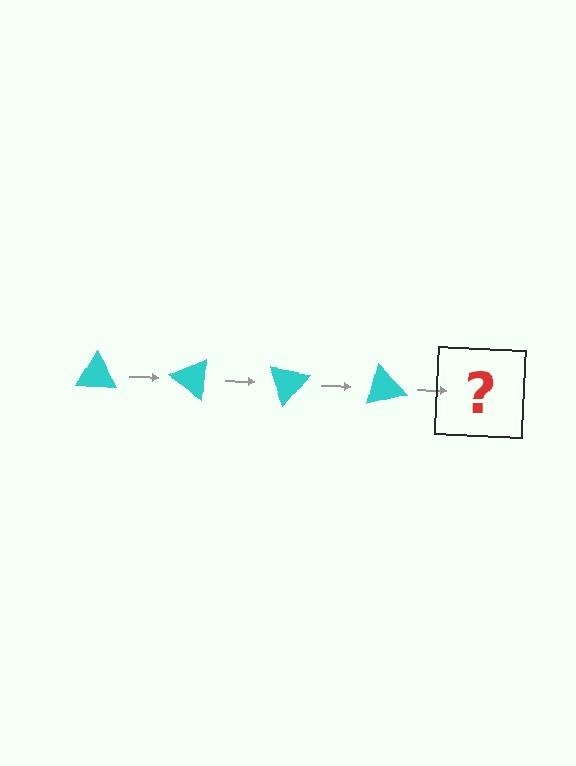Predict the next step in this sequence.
The next step is a cyan triangle rotated 140 degrees.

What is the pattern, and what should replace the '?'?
The pattern is that the triangle rotates 35 degrees each step. The '?' should be a cyan triangle rotated 140 degrees.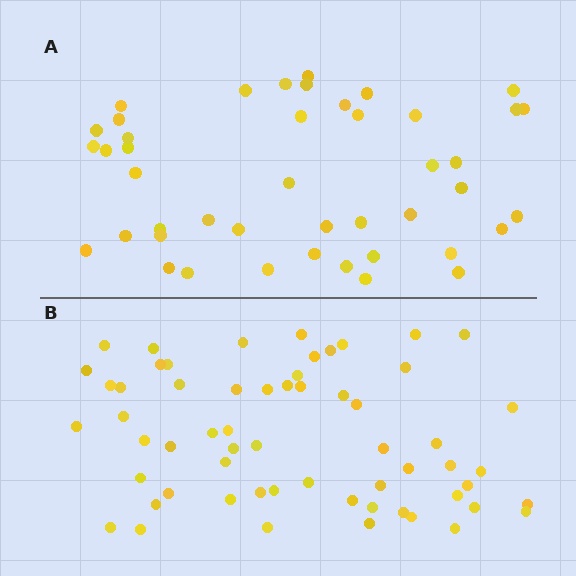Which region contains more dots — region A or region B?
Region B (the bottom region) has more dots.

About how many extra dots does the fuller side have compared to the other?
Region B has approximately 15 more dots than region A.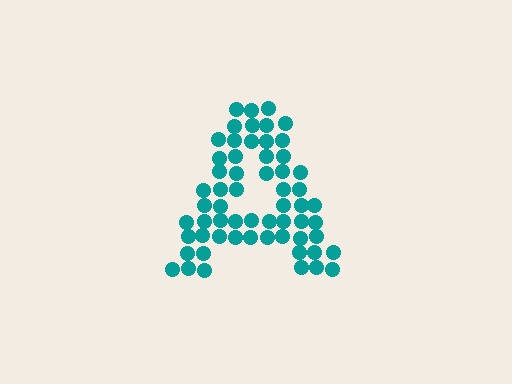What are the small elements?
The small elements are circles.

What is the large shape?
The large shape is the letter A.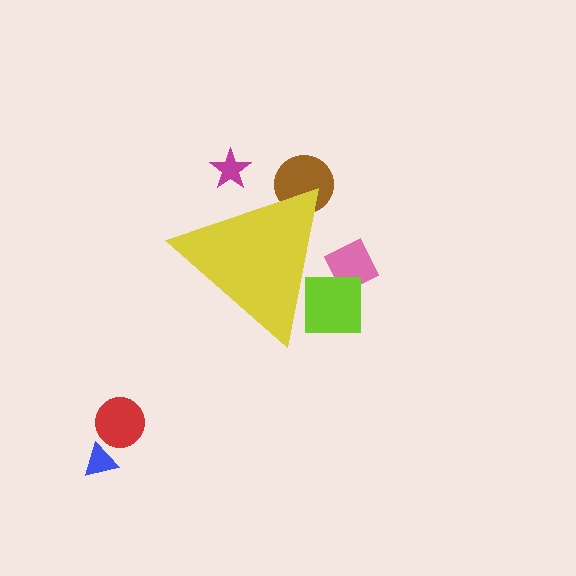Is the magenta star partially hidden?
Yes, the magenta star is partially hidden behind the yellow triangle.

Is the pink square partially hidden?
Yes, the pink square is partially hidden behind the yellow triangle.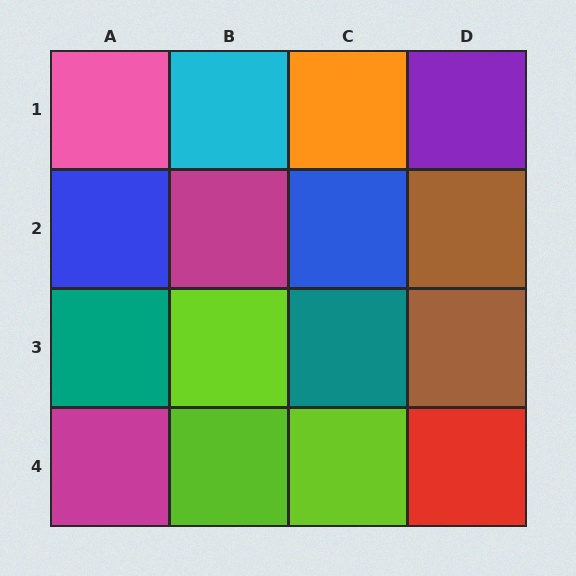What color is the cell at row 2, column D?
Brown.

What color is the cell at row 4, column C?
Lime.